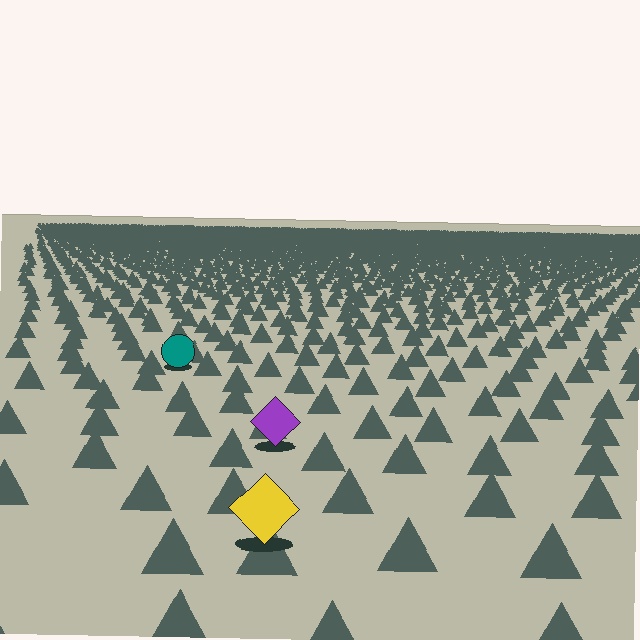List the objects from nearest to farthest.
From nearest to farthest: the yellow diamond, the purple diamond, the teal circle.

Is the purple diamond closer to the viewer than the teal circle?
Yes. The purple diamond is closer — you can tell from the texture gradient: the ground texture is coarser near it.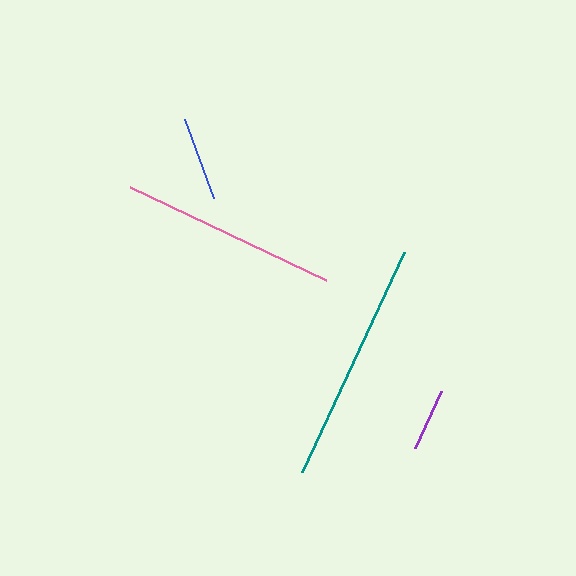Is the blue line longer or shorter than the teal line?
The teal line is longer than the blue line.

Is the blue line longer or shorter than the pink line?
The pink line is longer than the blue line.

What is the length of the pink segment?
The pink segment is approximately 217 pixels long.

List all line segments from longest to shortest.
From longest to shortest: teal, pink, blue, purple.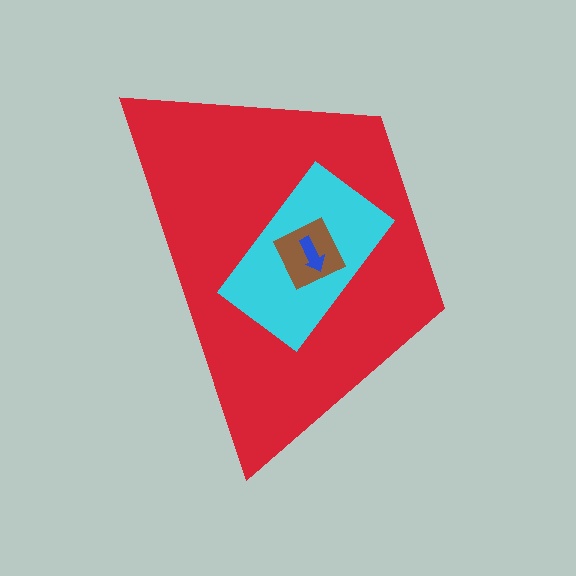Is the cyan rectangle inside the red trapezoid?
Yes.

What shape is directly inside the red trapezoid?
The cyan rectangle.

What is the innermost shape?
The blue arrow.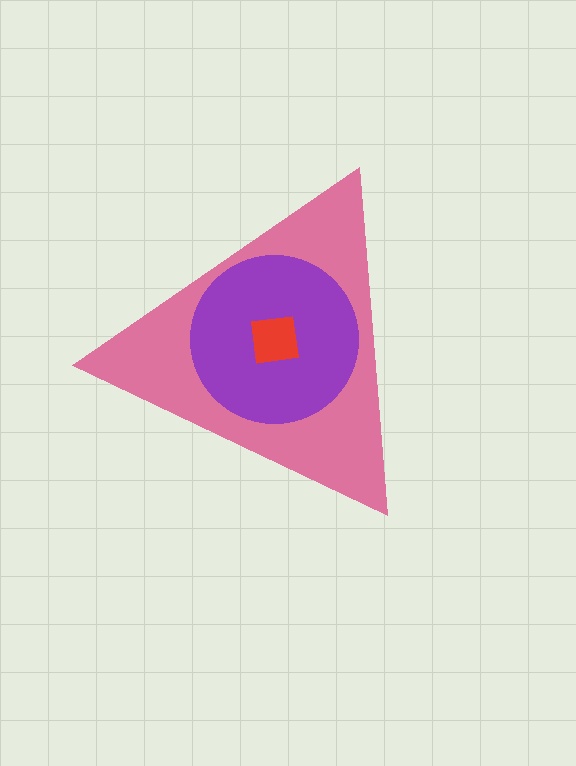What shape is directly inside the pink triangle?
The purple circle.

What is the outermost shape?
The pink triangle.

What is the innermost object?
The red square.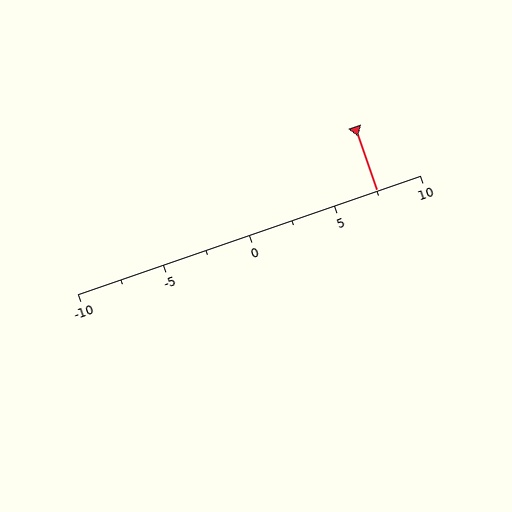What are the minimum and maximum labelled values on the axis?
The axis runs from -10 to 10.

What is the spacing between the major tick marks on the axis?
The major ticks are spaced 5 apart.